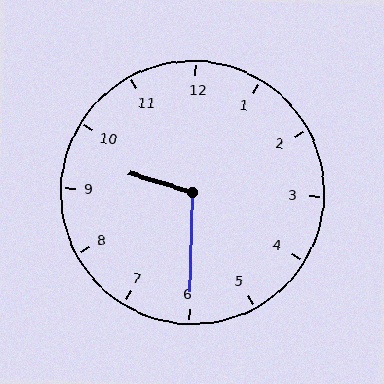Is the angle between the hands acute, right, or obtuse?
It is obtuse.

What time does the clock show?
9:30.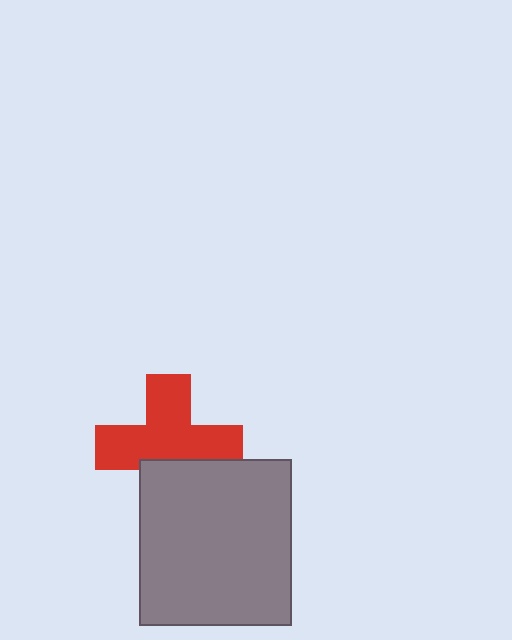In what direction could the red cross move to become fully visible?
The red cross could move up. That would shift it out from behind the gray rectangle entirely.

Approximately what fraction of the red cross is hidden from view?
Roughly 30% of the red cross is hidden behind the gray rectangle.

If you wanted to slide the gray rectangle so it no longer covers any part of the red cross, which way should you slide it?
Slide it down — that is the most direct way to separate the two shapes.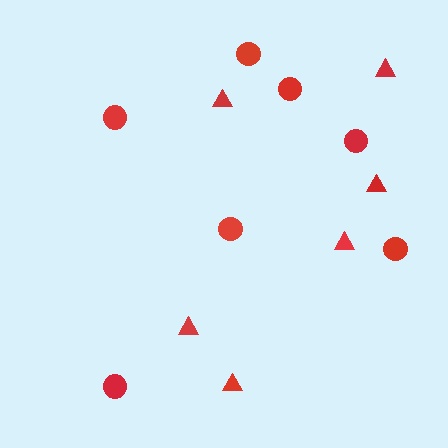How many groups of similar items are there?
There are 2 groups: one group of triangles (6) and one group of circles (7).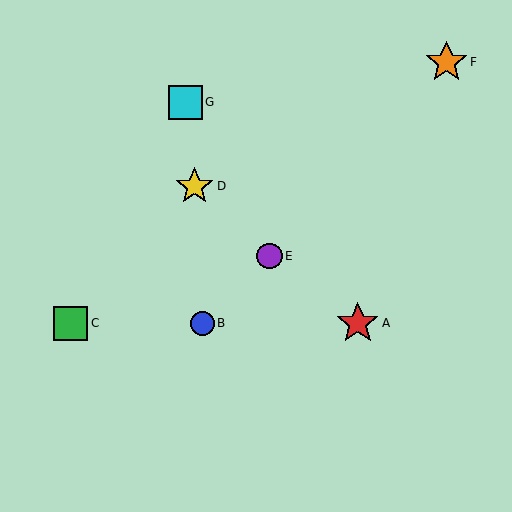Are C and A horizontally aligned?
Yes, both are at y≈323.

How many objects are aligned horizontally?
3 objects (A, B, C) are aligned horizontally.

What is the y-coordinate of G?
Object G is at y≈102.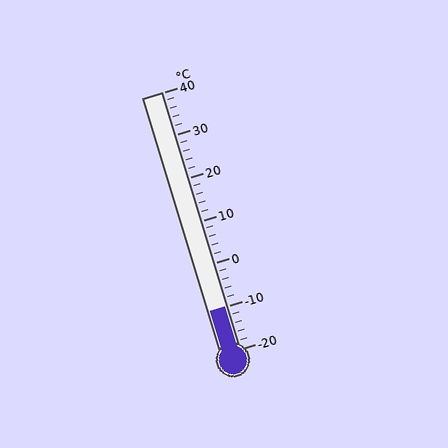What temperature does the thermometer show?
The thermometer shows approximately -10°C.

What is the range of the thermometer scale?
The thermometer scale ranges from -20°C to 40°C.